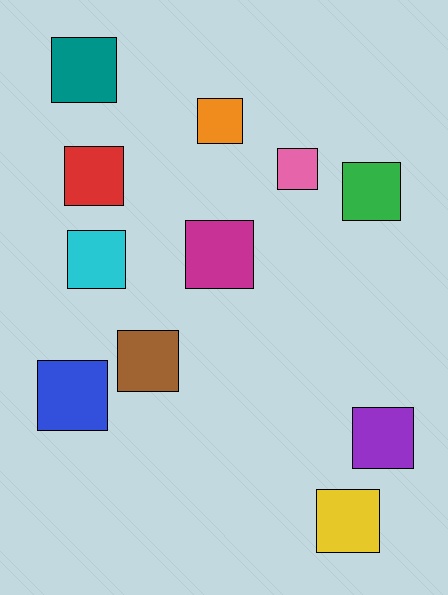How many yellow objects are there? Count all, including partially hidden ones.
There is 1 yellow object.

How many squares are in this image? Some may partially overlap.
There are 11 squares.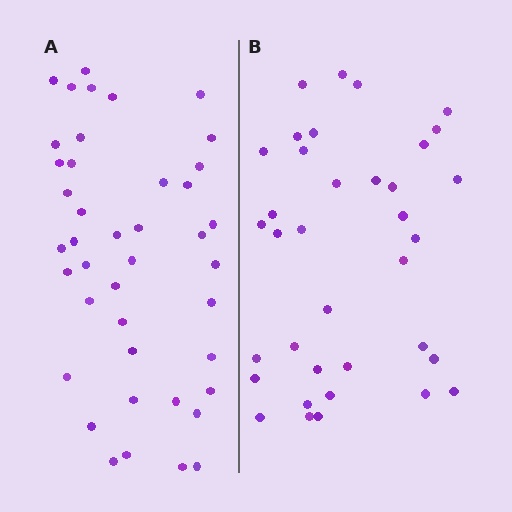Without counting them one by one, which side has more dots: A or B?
Region A (the left region) has more dots.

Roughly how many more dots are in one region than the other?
Region A has about 6 more dots than region B.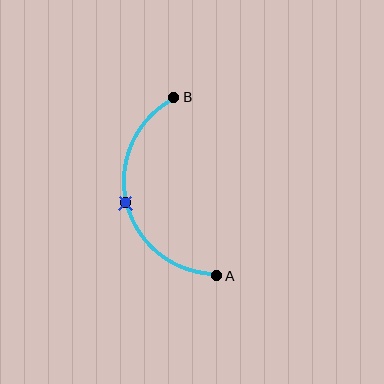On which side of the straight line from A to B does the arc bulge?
The arc bulges to the left of the straight line connecting A and B.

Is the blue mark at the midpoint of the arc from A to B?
Yes. The blue mark lies on the arc at equal arc-length from both A and B — it is the arc midpoint.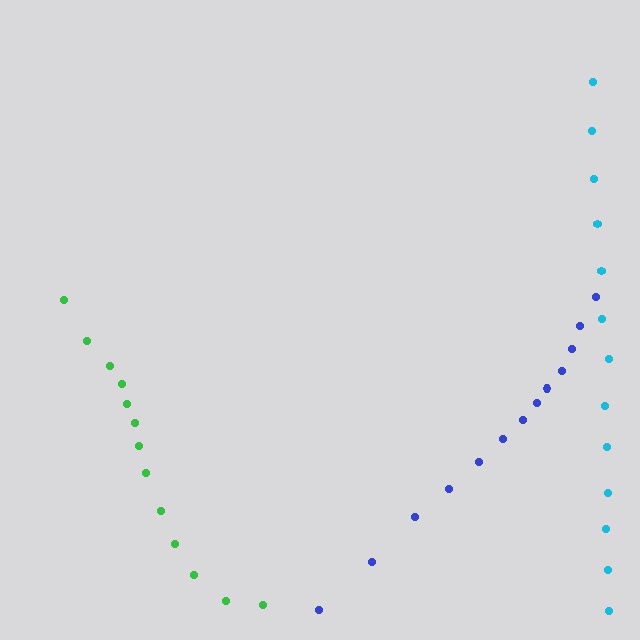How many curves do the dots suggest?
There are 3 distinct paths.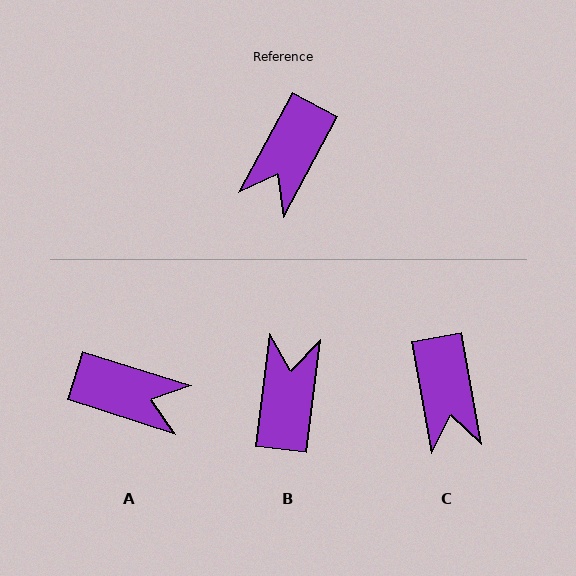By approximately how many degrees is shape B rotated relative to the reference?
Approximately 159 degrees clockwise.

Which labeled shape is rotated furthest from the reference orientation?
B, about 159 degrees away.